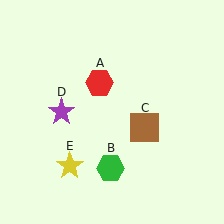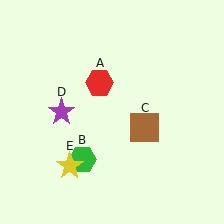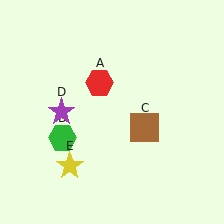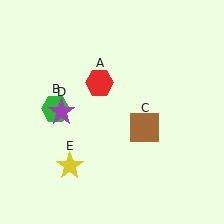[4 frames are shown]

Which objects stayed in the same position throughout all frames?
Red hexagon (object A) and brown square (object C) and purple star (object D) and yellow star (object E) remained stationary.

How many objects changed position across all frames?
1 object changed position: green hexagon (object B).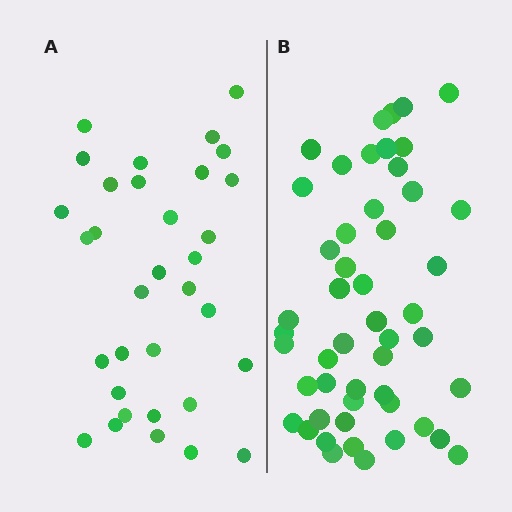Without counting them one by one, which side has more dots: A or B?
Region B (the right region) has more dots.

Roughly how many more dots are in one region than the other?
Region B has approximately 15 more dots than region A.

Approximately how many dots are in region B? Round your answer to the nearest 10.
About 50 dots.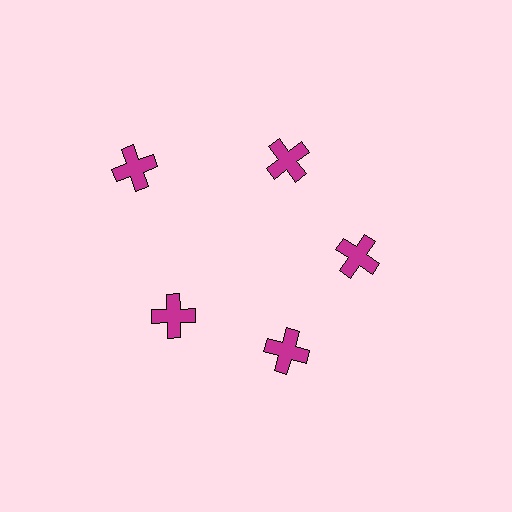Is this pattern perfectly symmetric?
No. The 5 magenta crosses are arranged in a ring, but one element near the 10 o'clock position is pushed outward from the center, breaking the 5-fold rotational symmetry.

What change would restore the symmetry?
The symmetry would be restored by moving it inward, back onto the ring so that all 5 crosses sit at equal angles and equal distance from the center.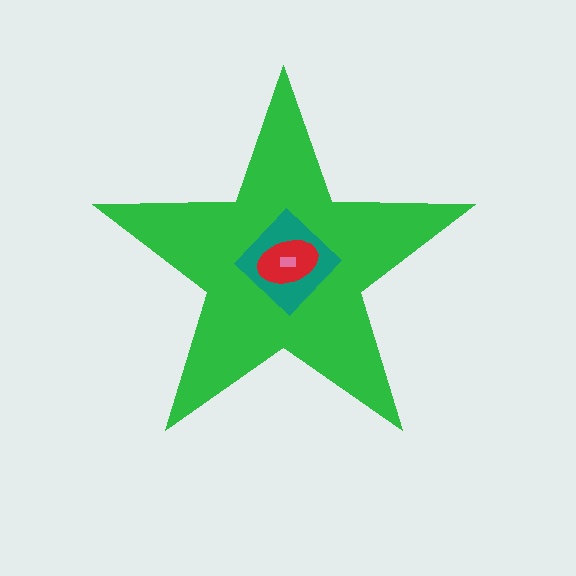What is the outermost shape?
The green star.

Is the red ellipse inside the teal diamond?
Yes.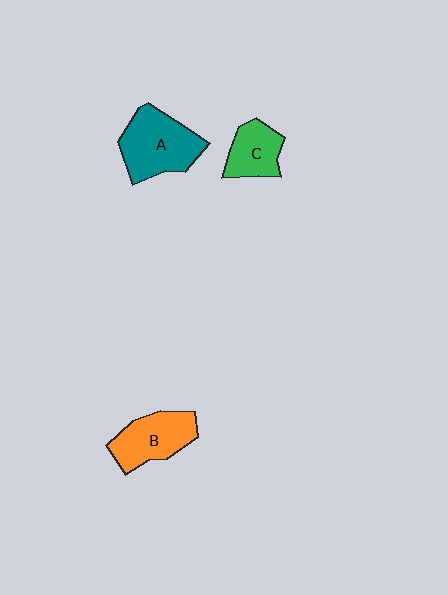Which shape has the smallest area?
Shape C (green).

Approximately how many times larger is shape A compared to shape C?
Approximately 1.6 times.